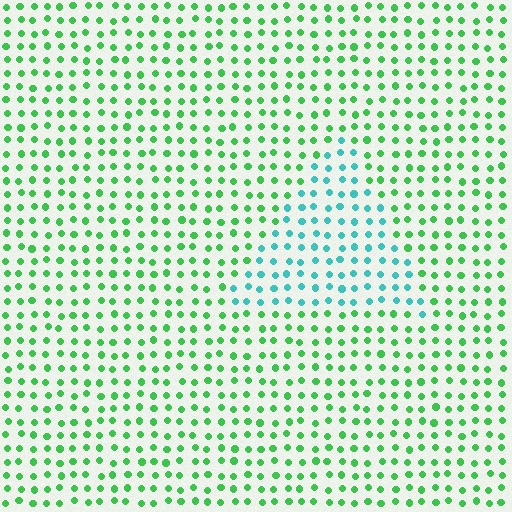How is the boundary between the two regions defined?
The boundary is defined purely by a slight shift in hue (about 49 degrees). Spacing, size, and orientation are identical on both sides.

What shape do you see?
I see a triangle.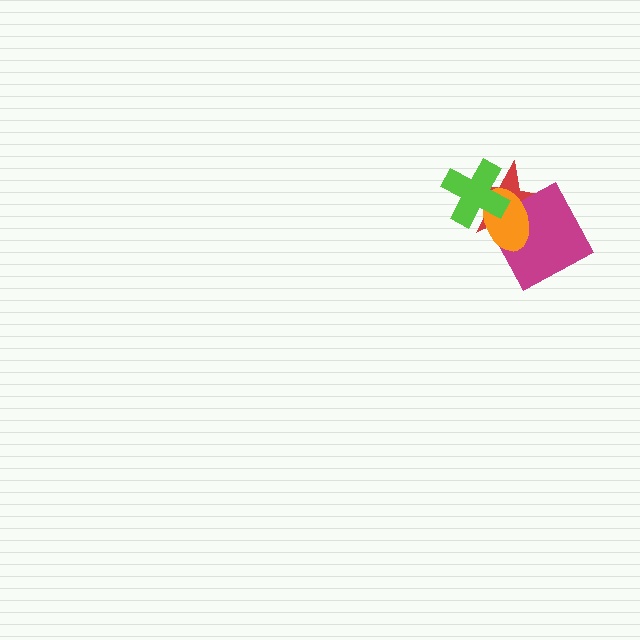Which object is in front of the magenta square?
The orange ellipse is in front of the magenta square.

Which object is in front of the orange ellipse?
The lime cross is in front of the orange ellipse.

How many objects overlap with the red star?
3 objects overlap with the red star.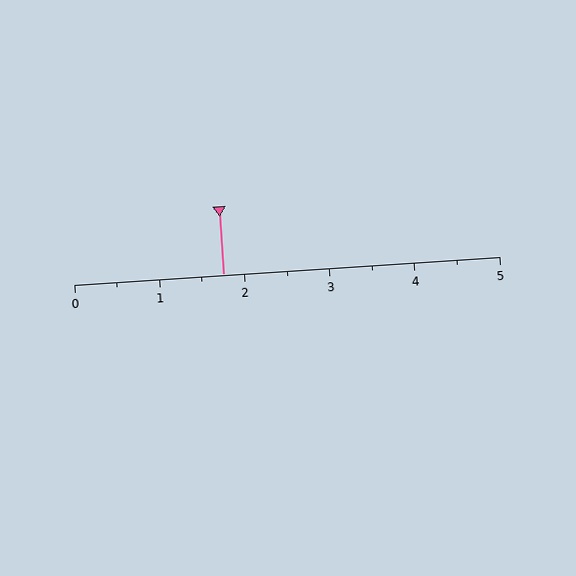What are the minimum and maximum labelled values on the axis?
The axis runs from 0 to 5.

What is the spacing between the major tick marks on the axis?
The major ticks are spaced 1 apart.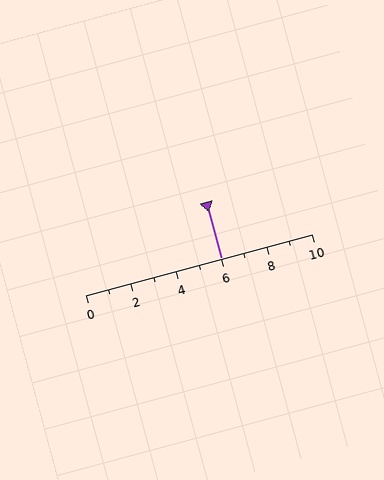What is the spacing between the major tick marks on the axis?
The major ticks are spaced 2 apart.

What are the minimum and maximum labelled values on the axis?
The axis runs from 0 to 10.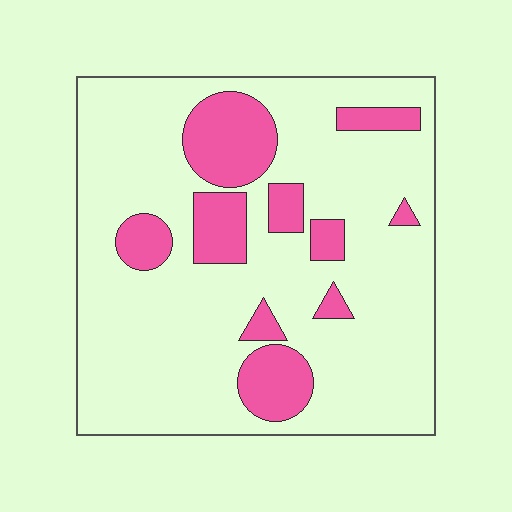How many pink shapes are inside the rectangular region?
10.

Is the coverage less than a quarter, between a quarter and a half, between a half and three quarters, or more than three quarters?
Less than a quarter.